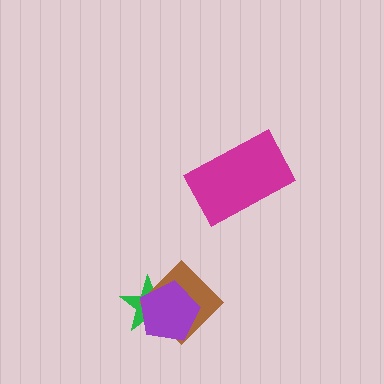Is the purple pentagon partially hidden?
No, no other shape covers it.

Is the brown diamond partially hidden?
Yes, it is partially covered by another shape.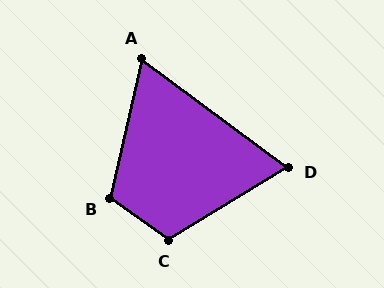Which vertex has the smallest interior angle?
A, at approximately 66 degrees.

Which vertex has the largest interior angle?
C, at approximately 114 degrees.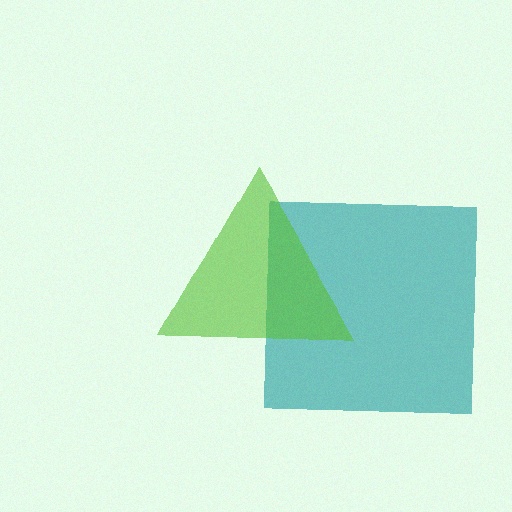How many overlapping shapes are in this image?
There are 2 overlapping shapes in the image.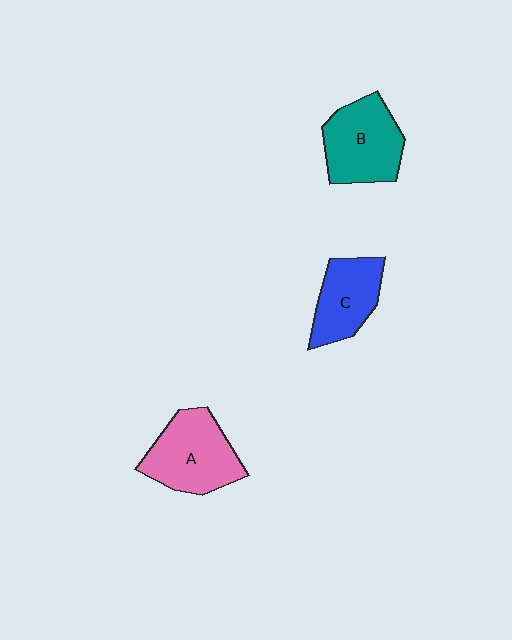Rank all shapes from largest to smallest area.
From largest to smallest: A (pink), B (teal), C (blue).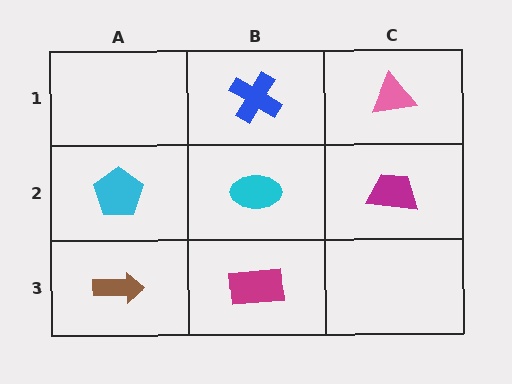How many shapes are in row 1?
2 shapes.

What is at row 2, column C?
A magenta trapezoid.